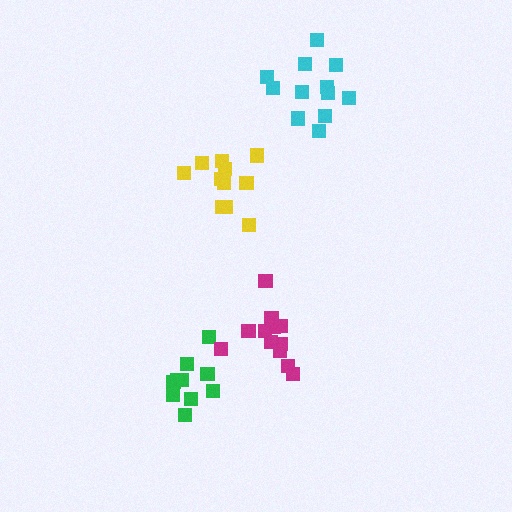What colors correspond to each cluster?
The clusters are colored: green, cyan, magenta, yellow.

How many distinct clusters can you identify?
There are 4 distinct clusters.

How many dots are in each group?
Group 1: 10 dots, Group 2: 12 dots, Group 3: 12 dots, Group 4: 11 dots (45 total).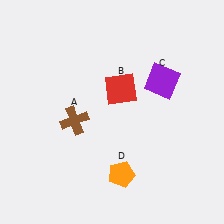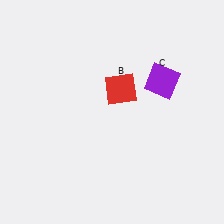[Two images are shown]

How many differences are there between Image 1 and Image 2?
There are 2 differences between the two images.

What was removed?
The orange pentagon (D), the brown cross (A) were removed in Image 2.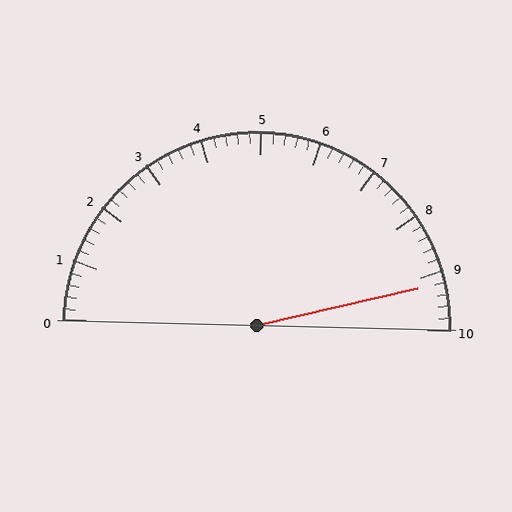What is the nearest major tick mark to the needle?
The nearest major tick mark is 9.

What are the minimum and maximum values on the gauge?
The gauge ranges from 0 to 10.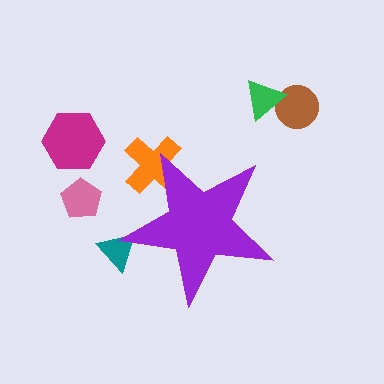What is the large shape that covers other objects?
A purple star.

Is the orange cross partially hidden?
Yes, the orange cross is partially hidden behind the purple star.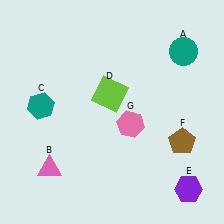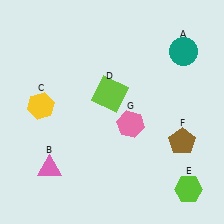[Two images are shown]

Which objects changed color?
C changed from teal to yellow. E changed from purple to lime.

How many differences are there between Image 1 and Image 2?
There are 2 differences between the two images.